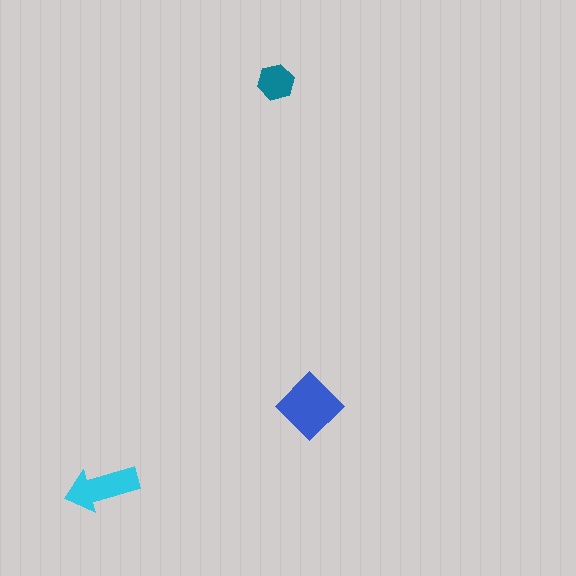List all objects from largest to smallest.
The blue diamond, the cyan arrow, the teal hexagon.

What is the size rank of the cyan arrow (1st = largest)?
2nd.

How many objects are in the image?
There are 3 objects in the image.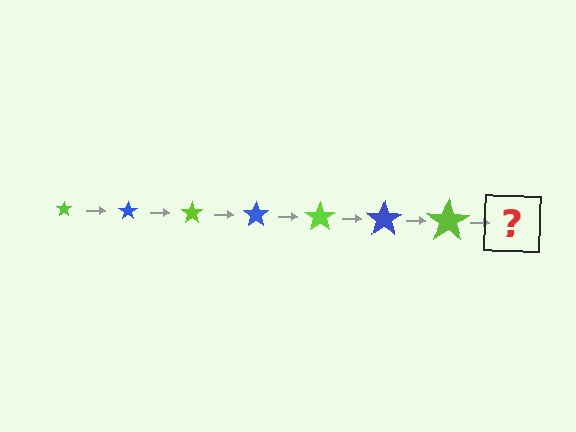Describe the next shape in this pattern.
It should be a blue star, larger than the previous one.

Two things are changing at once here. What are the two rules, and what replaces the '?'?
The two rules are that the star grows larger each step and the color cycles through lime and blue. The '?' should be a blue star, larger than the previous one.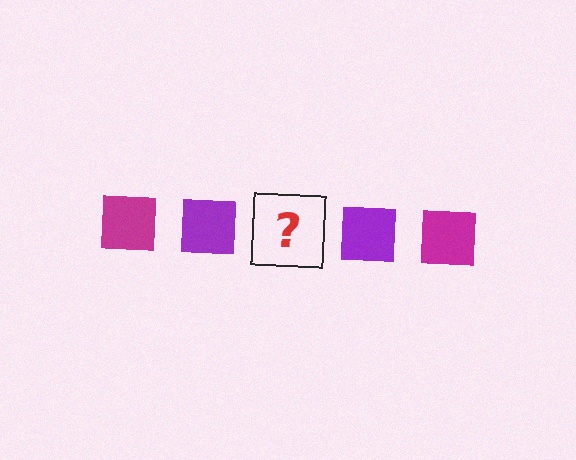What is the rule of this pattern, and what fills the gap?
The rule is that the pattern cycles through magenta, purple squares. The gap should be filled with a magenta square.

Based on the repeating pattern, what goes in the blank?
The blank should be a magenta square.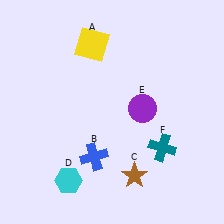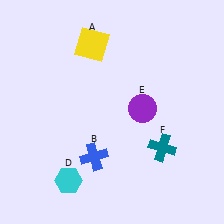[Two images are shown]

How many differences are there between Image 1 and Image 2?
There is 1 difference between the two images.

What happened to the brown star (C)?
The brown star (C) was removed in Image 2. It was in the bottom-right area of Image 1.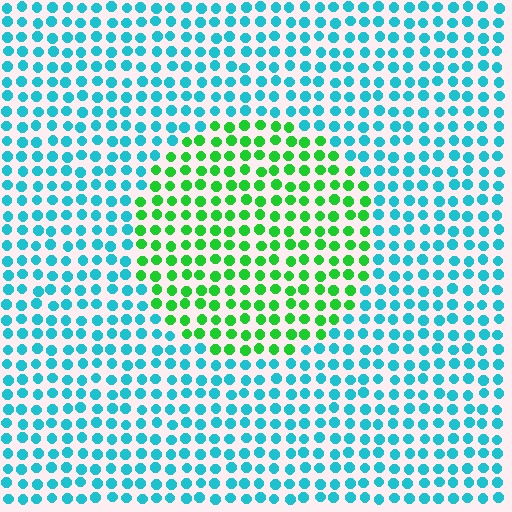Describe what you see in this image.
The image is filled with small cyan elements in a uniform arrangement. A circle-shaped region is visible where the elements are tinted to a slightly different hue, forming a subtle color boundary.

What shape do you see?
I see a circle.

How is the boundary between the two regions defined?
The boundary is defined purely by a slight shift in hue (about 59 degrees). Spacing, size, and orientation are identical on both sides.